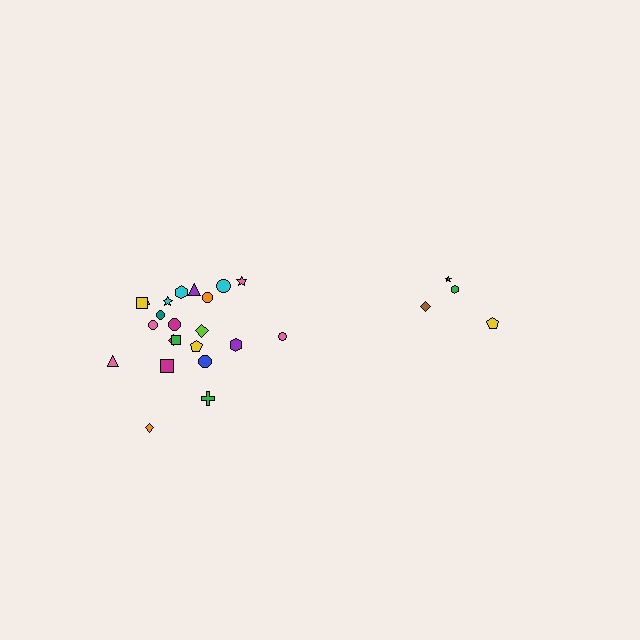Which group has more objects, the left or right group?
The left group.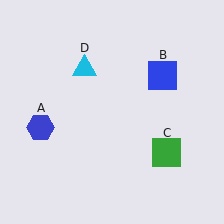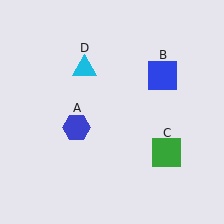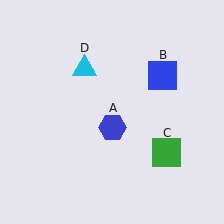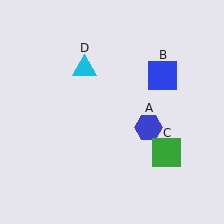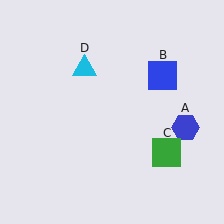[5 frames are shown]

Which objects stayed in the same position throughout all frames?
Blue square (object B) and green square (object C) and cyan triangle (object D) remained stationary.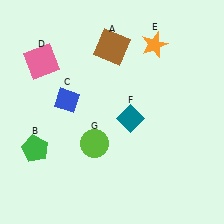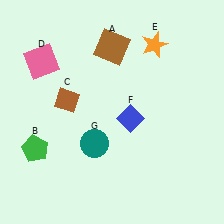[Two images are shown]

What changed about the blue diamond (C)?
In Image 1, C is blue. In Image 2, it changed to brown.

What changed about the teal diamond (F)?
In Image 1, F is teal. In Image 2, it changed to blue.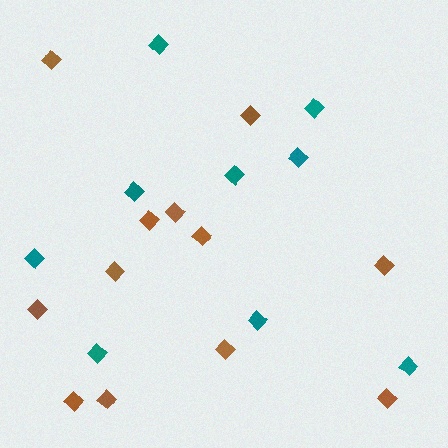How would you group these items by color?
There are 2 groups: one group of teal diamonds (9) and one group of brown diamonds (12).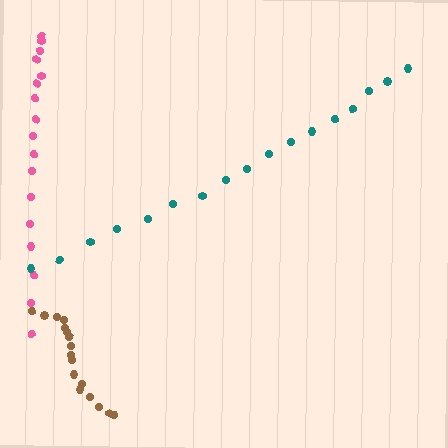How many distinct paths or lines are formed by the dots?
There are 3 distinct paths.